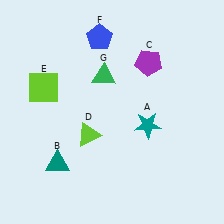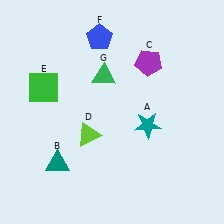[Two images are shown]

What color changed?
The square (E) changed from lime in Image 1 to green in Image 2.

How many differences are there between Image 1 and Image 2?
There is 1 difference between the two images.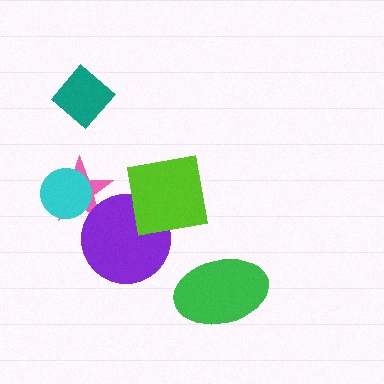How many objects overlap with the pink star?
2 objects overlap with the pink star.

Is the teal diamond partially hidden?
No, no other shape covers it.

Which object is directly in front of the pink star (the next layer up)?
The cyan circle is directly in front of the pink star.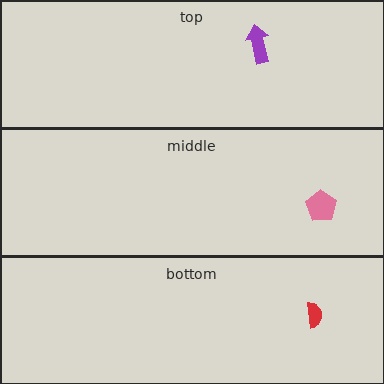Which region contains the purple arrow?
The top region.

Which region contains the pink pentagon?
The middle region.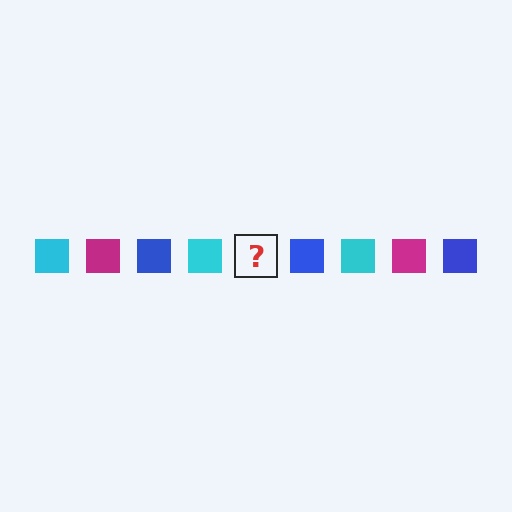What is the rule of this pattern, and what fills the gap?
The rule is that the pattern cycles through cyan, magenta, blue squares. The gap should be filled with a magenta square.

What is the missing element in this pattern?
The missing element is a magenta square.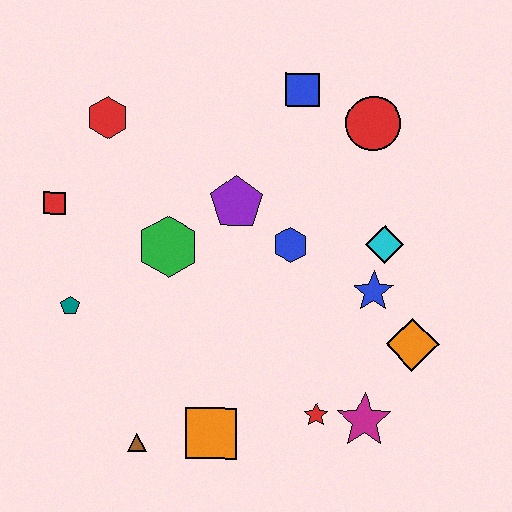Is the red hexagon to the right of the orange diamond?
No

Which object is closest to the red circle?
The blue square is closest to the red circle.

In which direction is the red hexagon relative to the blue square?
The red hexagon is to the left of the blue square.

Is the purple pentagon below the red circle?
Yes